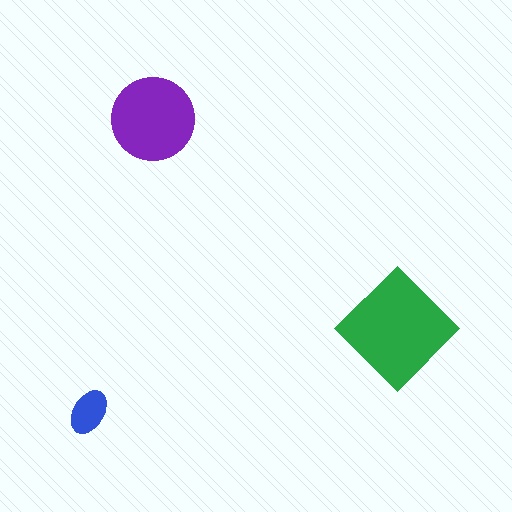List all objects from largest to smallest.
The green diamond, the purple circle, the blue ellipse.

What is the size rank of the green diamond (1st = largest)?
1st.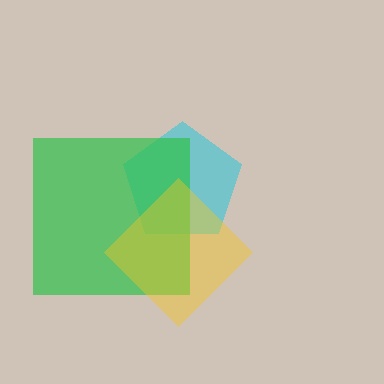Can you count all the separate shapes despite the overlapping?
Yes, there are 3 separate shapes.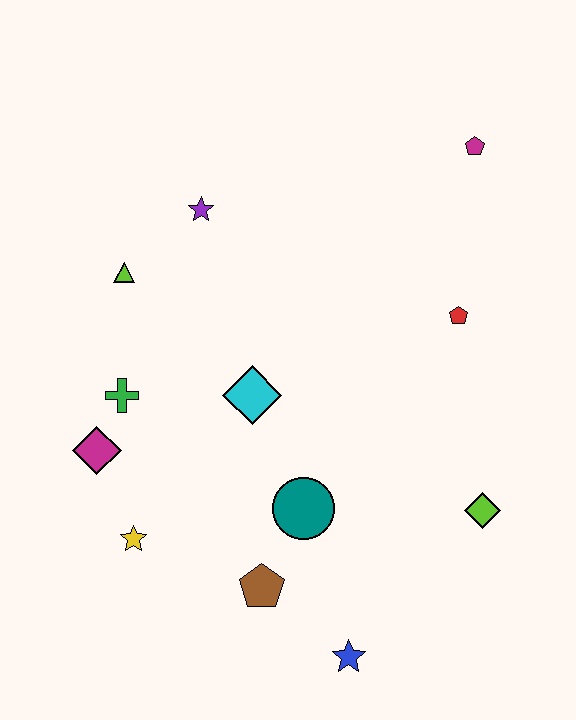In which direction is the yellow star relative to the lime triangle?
The yellow star is below the lime triangle.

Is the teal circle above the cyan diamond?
No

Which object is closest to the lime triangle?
The purple star is closest to the lime triangle.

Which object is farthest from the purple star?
The blue star is farthest from the purple star.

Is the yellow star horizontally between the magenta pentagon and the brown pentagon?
No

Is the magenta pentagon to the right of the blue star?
Yes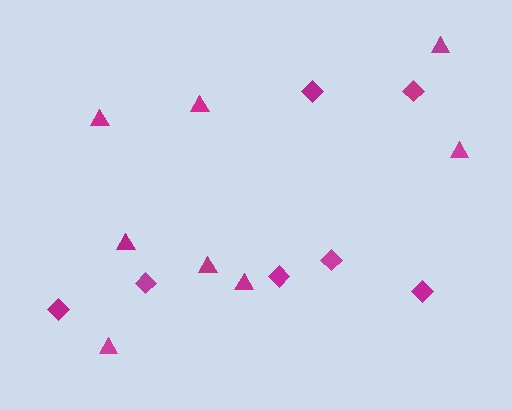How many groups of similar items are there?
There are 2 groups: one group of diamonds (7) and one group of triangles (8).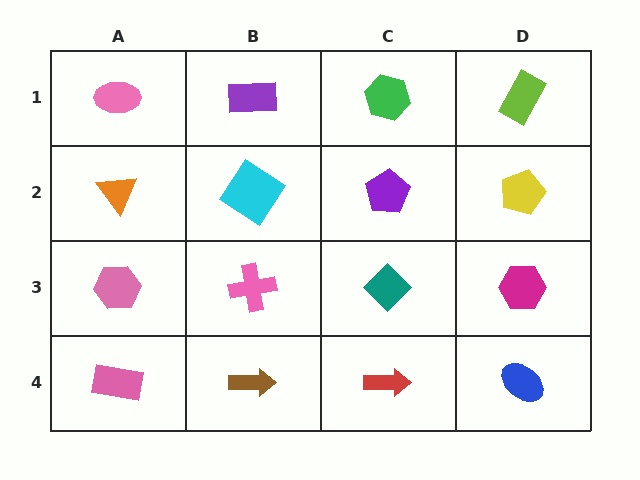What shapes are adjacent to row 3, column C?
A purple pentagon (row 2, column C), a red arrow (row 4, column C), a pink cross (row 3, column B), a magenta hexagon (row 3, column D).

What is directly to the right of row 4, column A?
A brown arrow.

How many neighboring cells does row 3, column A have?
3.